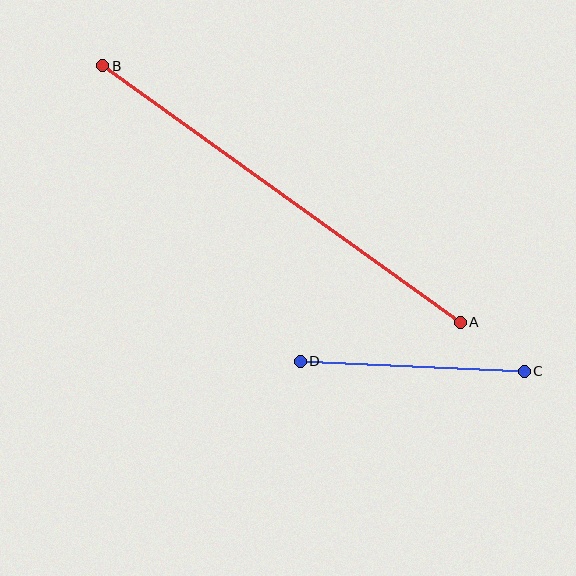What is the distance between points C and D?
The distance is approximately 224 pixels.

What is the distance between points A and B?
The distance is approximately 440 pixels.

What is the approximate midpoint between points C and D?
The midpoint is at approximately (412, 366) pixels.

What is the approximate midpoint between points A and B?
The midpoint is at approximately (281, 194) pixels.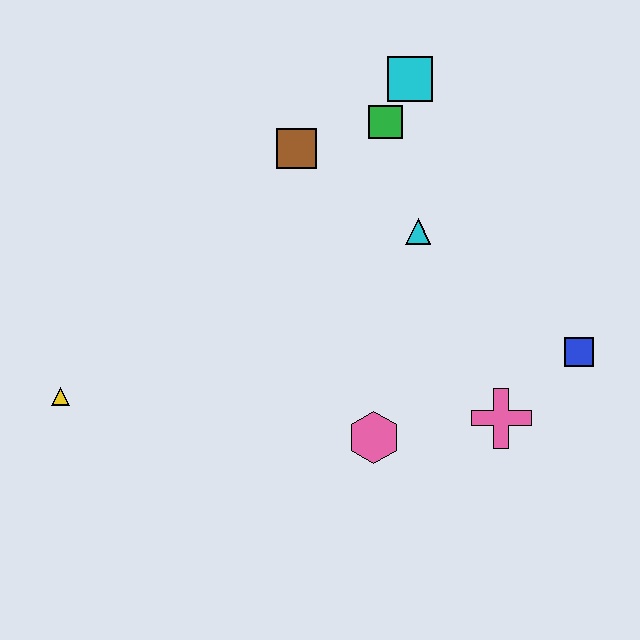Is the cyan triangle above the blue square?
Yes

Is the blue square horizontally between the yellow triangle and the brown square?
No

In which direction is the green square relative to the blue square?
The green square is above the blue square.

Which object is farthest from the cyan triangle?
The yellow triangle is farthest from the cyan triangle.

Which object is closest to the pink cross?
The blue square is closest to the pink cross.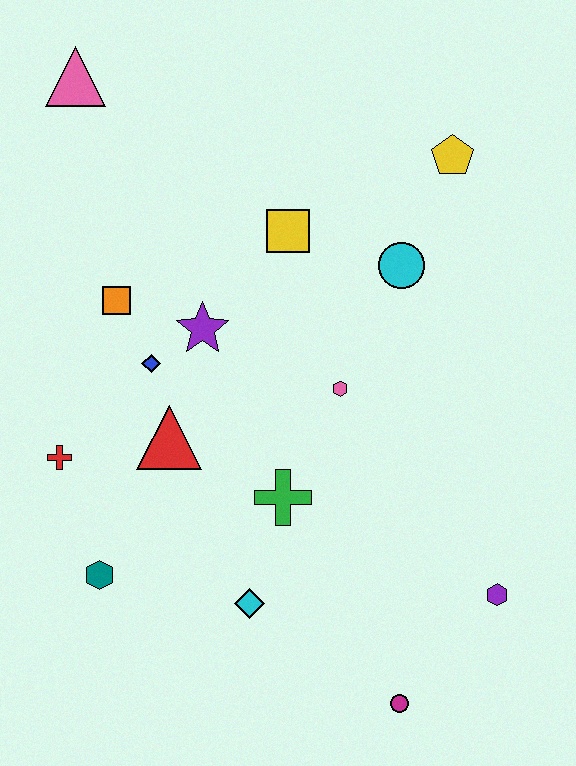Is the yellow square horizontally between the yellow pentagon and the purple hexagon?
No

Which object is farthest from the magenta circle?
The pink triangle is farthest from the magenta circle.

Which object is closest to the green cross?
The cyan diamond is closest to the green cross.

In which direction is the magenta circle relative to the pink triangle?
The magenta circle is below the pink triangle.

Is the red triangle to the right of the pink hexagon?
No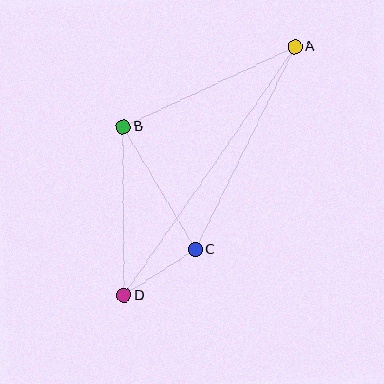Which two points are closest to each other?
Points C and D are closest to each other.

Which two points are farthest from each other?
Points A and D are farthest from each other.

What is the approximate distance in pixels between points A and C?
The distance between A and C is approximately 226 pixels.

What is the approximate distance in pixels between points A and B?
The distance between A and B is approximately 189 pixels.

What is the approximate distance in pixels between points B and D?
The distance between B and D is approximately 169 pixels.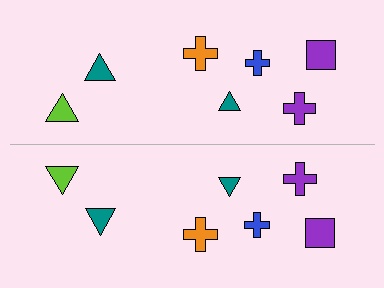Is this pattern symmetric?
Yes, this pattern has bilateral (reflection) symmetry.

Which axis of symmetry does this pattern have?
The pattern has a horizontal axis of symmetry running through the center of the image.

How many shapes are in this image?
There are 14 shapes in this image.